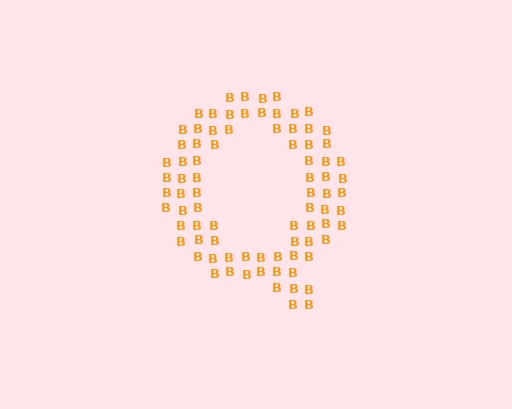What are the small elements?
The small elements are letter B's.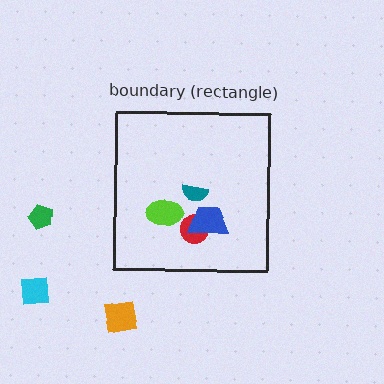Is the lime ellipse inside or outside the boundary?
Inside.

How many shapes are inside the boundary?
4 inside, 3 outside.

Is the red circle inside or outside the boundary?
Inside.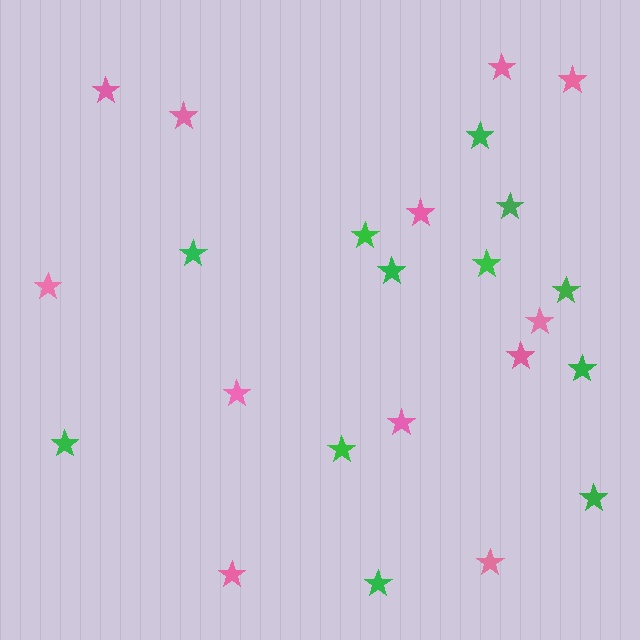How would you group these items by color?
There are 2 groups: one group of pink stars (12) and one group of green stars (12).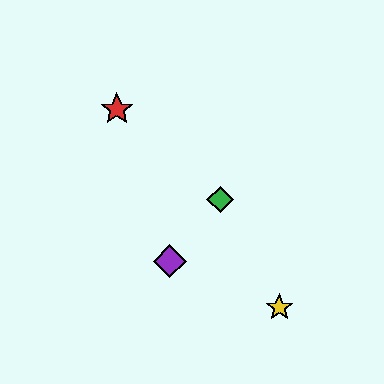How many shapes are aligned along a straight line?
3 shapes (the blue diamond, the green diamond, the purple diamond) are aligned along a straight line.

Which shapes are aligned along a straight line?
The blue diamond, the green diamond, the purple diamond are aligned along a straight line.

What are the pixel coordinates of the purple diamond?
The purple diamond is at (170, 261).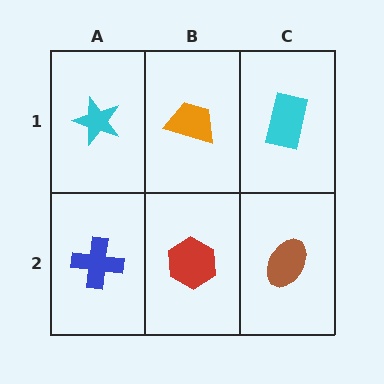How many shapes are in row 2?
3 shapes.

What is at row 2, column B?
A red hexagon.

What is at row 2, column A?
A blue cross.